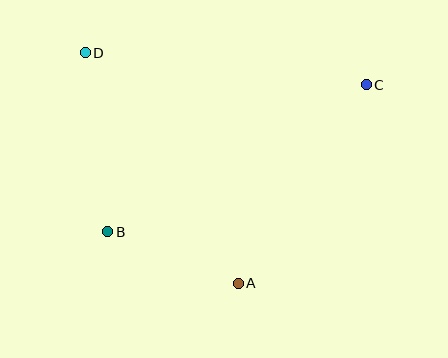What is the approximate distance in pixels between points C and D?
The distance between C and D is approximately 283 pixels.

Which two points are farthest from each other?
Points B and C are farthest from each other.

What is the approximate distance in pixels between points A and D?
The distance between A and D is approximately 277 pixels.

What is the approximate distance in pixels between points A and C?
The distance between A and C is approximately 236 pixels.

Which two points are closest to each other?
Points A and B are closest to each other.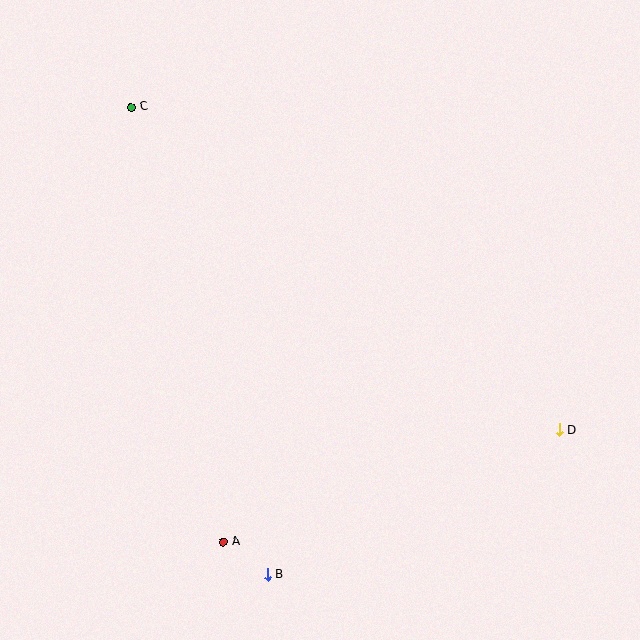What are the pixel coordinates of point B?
Point B is at (268, 575).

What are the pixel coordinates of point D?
Point D is at (559, 430).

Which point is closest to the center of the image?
Point A at (224, 542) is closest to the center.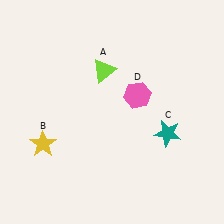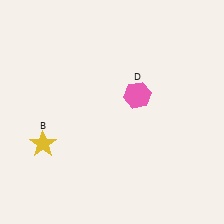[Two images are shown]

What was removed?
The lime triangle (A), the teal star (C) were removed in Image 2.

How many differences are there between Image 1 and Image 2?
There are 2 differences between the two images.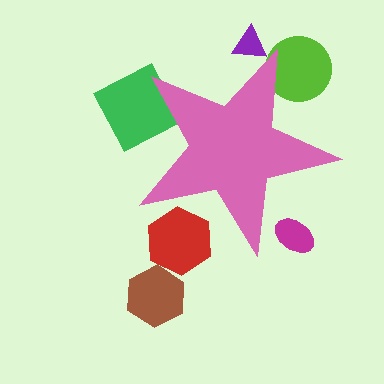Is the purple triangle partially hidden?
Yes, the purple triangle is partially hidden behind the pink star.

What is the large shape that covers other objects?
A pink star.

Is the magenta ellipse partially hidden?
Yes, the magenta ellipse is partially hidden behind the pink star.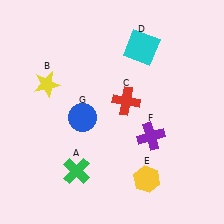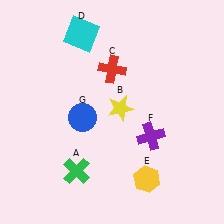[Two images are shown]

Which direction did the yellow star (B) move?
The yellow star (B) moved right.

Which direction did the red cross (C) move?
The red cross (C) moved up.